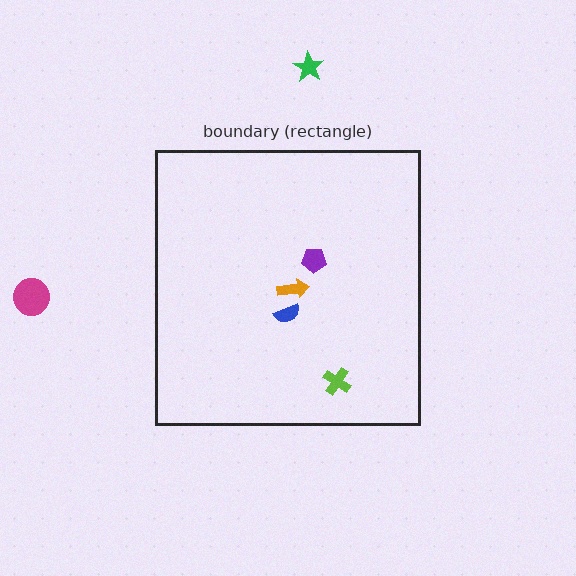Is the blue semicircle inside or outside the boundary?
Inside.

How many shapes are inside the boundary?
4 inside, 2 outside.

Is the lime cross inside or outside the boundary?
Inside.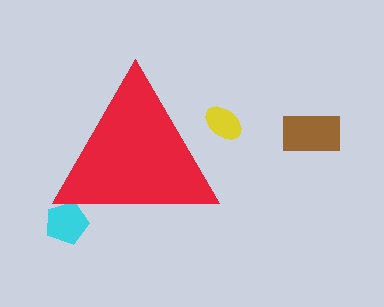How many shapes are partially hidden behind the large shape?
2 shapes are partially hidden.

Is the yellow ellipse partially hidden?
Yes, the yellow ellipse is partially hidden behind the red triangle.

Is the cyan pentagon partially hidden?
Yes, the cyan pentagon is partially hidden behind the red triangle.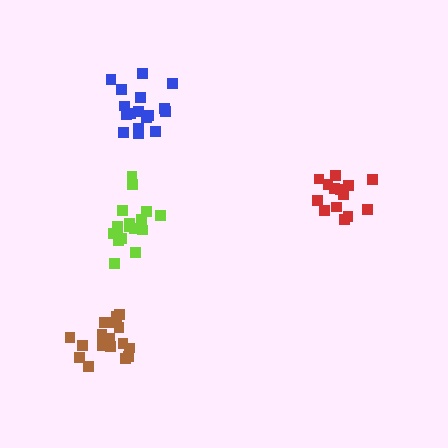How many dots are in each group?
Group 1: 18 dots, Group 2: 17 dots, Group 3: 17 dots, Group 4: 15 dots (67 total).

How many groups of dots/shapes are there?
There are 4 groups.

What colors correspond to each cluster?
The clusters are colored: brown, lime, blue, red.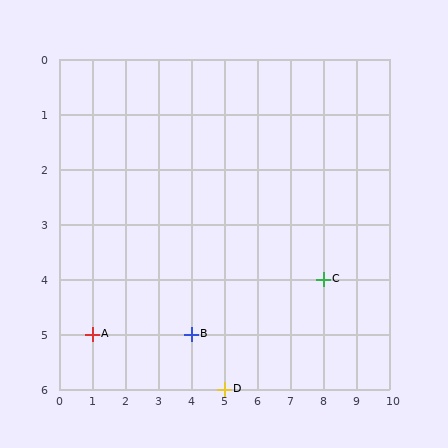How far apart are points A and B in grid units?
Points A and B are 3 columns apart.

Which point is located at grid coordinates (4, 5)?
Point B is at (4, 5).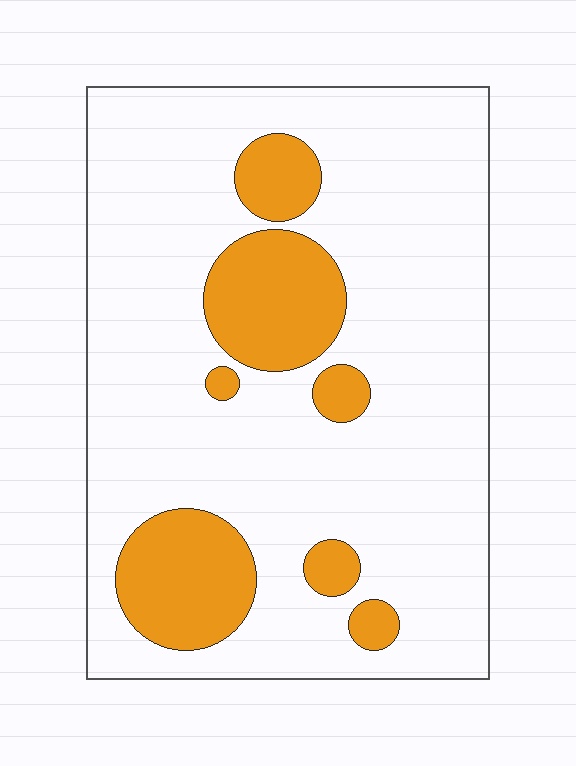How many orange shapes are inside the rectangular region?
7.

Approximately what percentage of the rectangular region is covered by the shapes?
Approximately 20%.